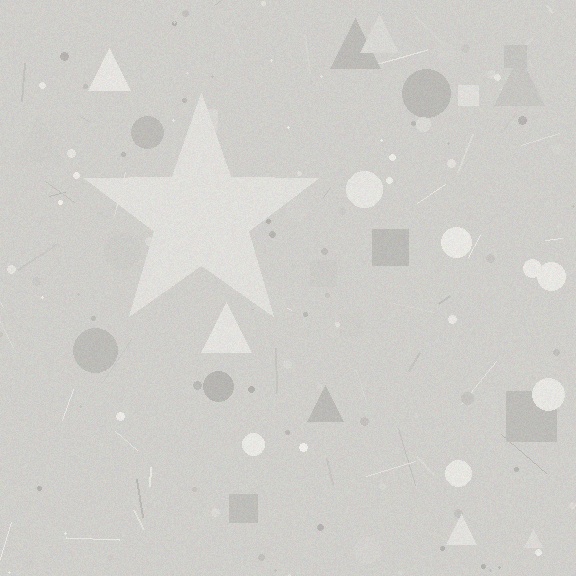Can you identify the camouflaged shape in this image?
The camouflaged shape is a star.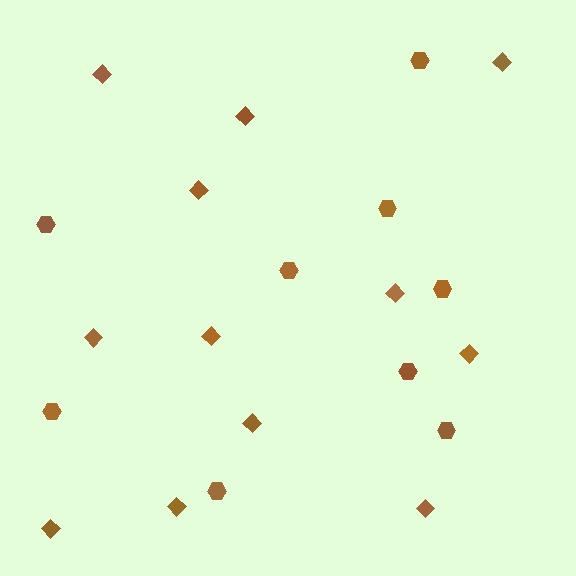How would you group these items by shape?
There are 2 groups: one group of hexagons (9) and one group of diamonds (12).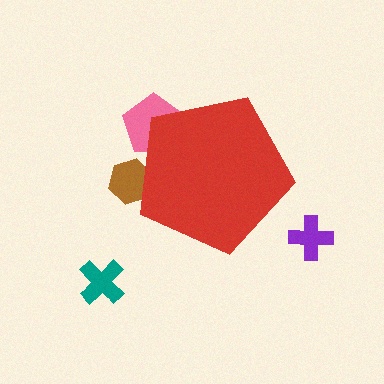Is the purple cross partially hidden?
No, the purple cross is fully visible.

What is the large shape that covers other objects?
A red pentagon.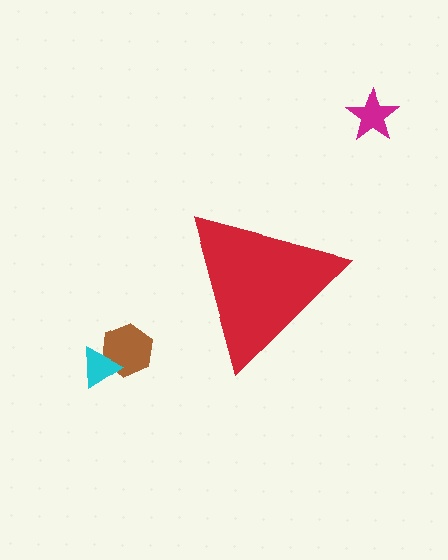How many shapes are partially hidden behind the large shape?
0 shapes are partially hidden.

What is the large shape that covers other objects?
A red triangle.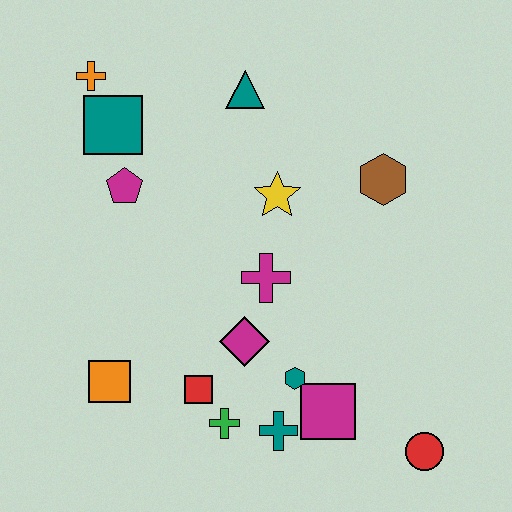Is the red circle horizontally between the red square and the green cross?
No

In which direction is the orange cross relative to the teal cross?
The orange cross is above the teal cross.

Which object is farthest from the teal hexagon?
The orange cross is farthest from the teal hexagon.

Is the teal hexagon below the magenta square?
No